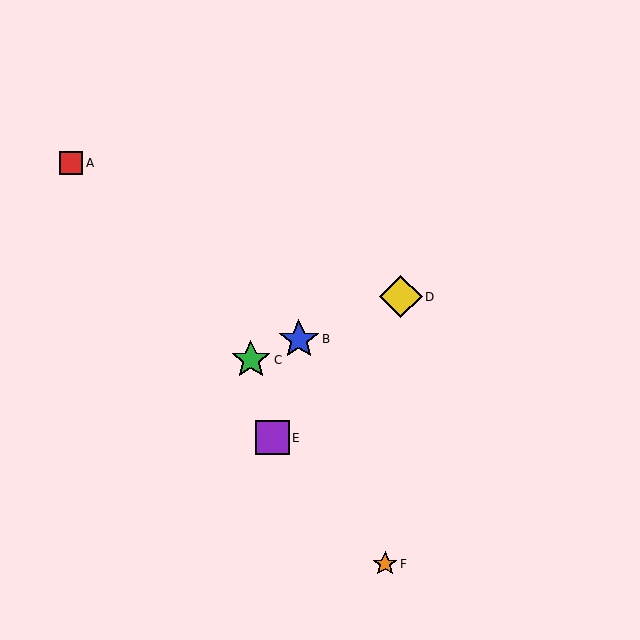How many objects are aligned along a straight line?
3 objects (B, C, D) are aligned along a straight line.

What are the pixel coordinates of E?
Object E is at (272, 438).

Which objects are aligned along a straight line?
Objects B, C, D are aligned along a straight line.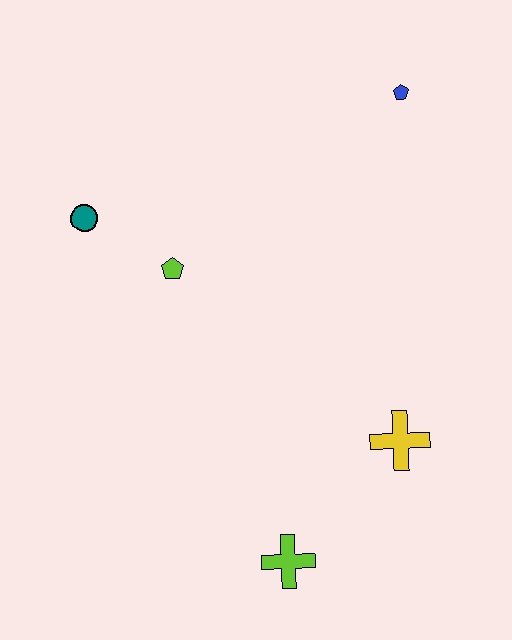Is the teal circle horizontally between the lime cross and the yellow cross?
No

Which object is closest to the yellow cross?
The lime cross is closest to the yellow cross.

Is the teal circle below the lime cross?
No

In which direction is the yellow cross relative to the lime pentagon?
The yellow cross is to the right of the lime pentagon.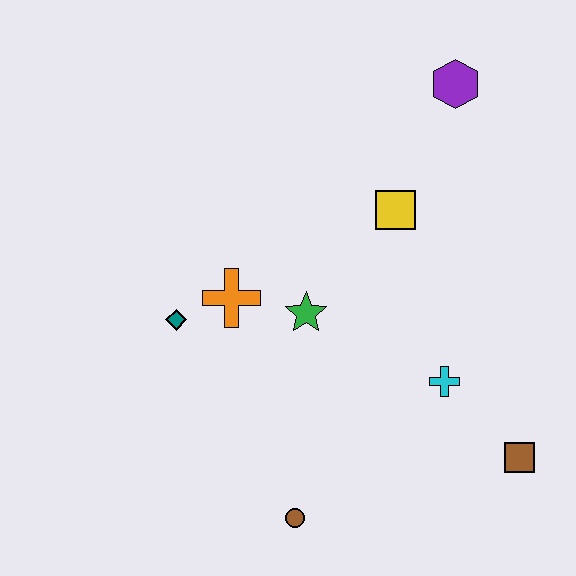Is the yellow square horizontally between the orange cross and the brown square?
Yes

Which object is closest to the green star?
The orange cross is closest to the green star.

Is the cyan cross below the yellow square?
Yes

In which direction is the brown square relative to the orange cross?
The brown square is to the right of the orange cross.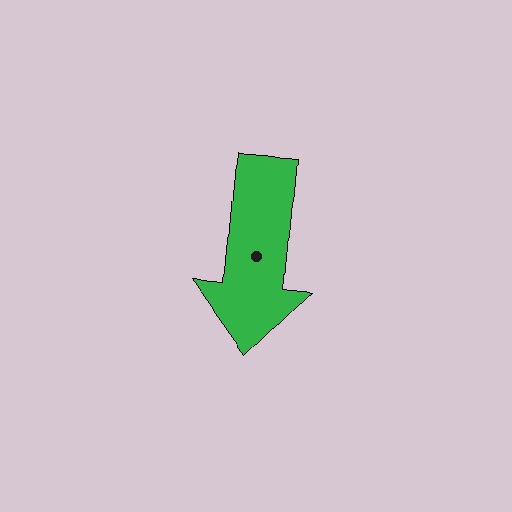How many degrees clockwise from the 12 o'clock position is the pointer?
Approximately 185 degrees.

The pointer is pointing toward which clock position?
Roughly 6 o'clock.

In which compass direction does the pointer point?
South.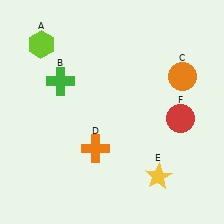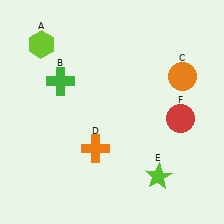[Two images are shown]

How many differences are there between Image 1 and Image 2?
There is 1 difference between the two images.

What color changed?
The star (E) changed from yellow in Image 1 to lime in Image 2.